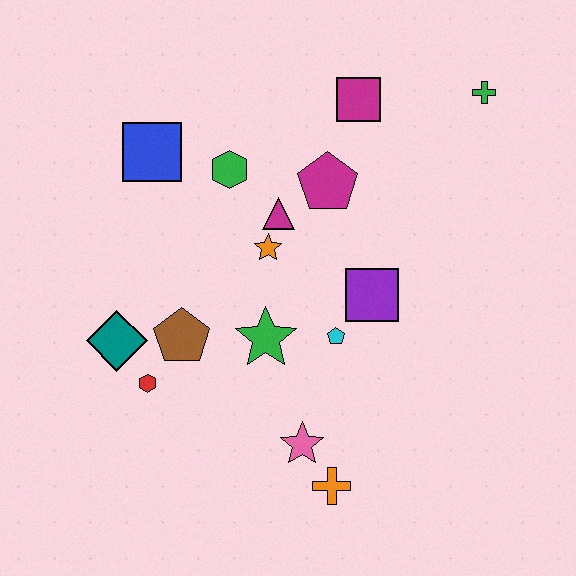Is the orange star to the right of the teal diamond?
Yes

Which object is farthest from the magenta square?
The orange cross is farthest from the magenta square.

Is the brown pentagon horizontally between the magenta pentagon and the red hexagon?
Yes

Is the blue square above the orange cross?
Yes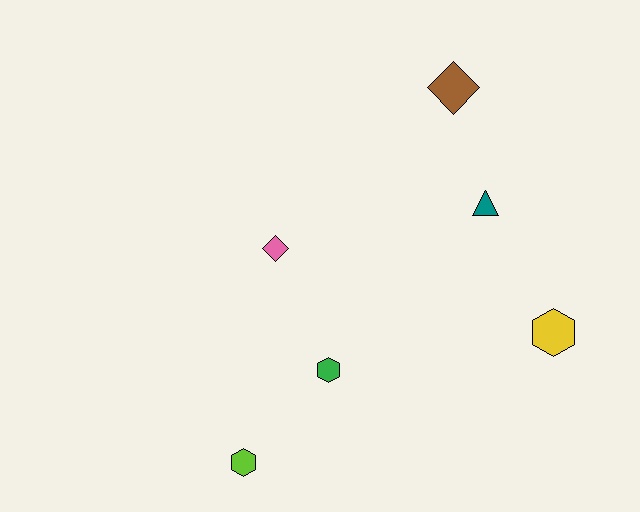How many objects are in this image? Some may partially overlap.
There are 6 objects.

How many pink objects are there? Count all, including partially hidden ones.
There is 1 pink object.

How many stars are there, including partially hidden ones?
There are no stars.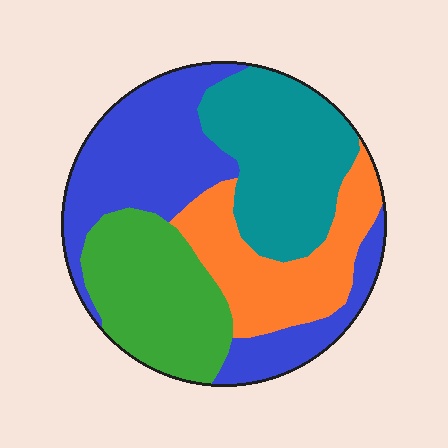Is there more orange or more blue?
Blue.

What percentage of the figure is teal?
Teal takes up about one quarter (1/4) of the figure.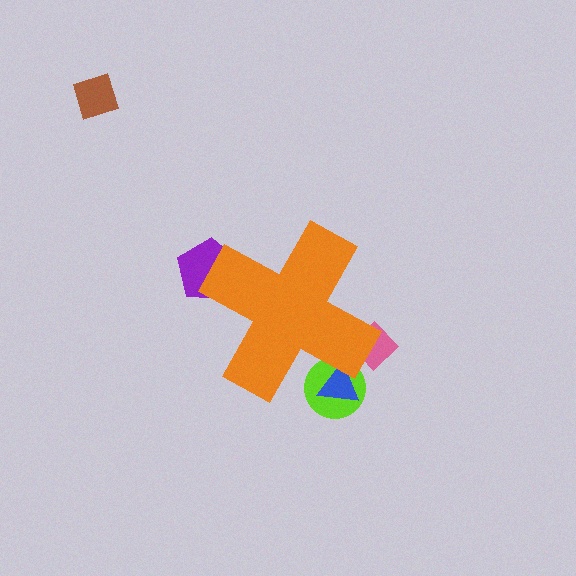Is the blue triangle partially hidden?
Yes, the blue triangle is partially hidden behind the orange cross.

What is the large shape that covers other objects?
An orange cross.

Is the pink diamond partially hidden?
Yes, the pink diamond is partially hidden behind the orange cross.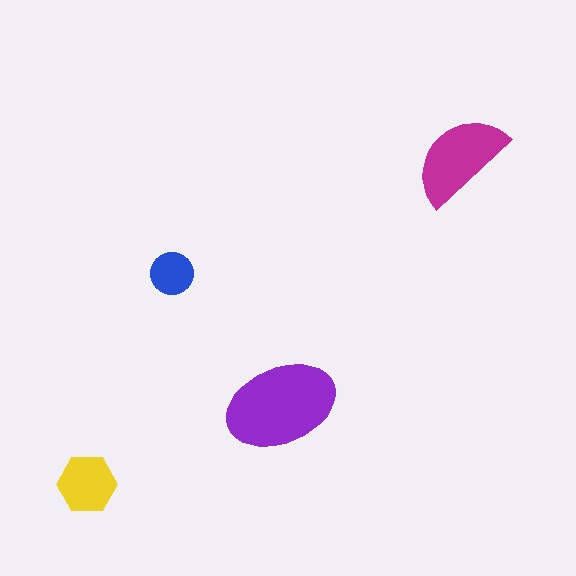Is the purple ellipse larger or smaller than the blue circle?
Larger.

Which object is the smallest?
The blue circle.